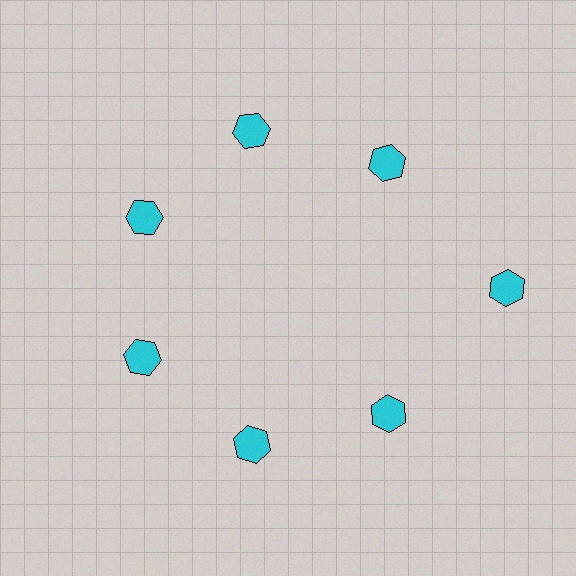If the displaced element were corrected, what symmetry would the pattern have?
It would have 7-fold rotational symmetry — the pattern would map onto itself every 51 degrees.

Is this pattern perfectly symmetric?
No. The 7 cyan hexagons are arranged in a ring, but one element near the 3 o'clock position is pushed outward from the center, breaking the 7-fold rotational symmetry.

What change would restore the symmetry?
The symmetry would be restored by moving it inward, back onto the ring so that all 7 hexagons sit at equal angles and equal distance from the center.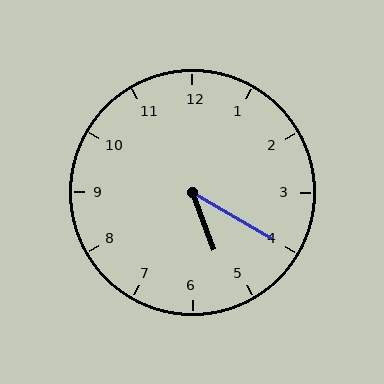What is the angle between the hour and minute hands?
Approximately 40 degrees.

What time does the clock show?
5:20.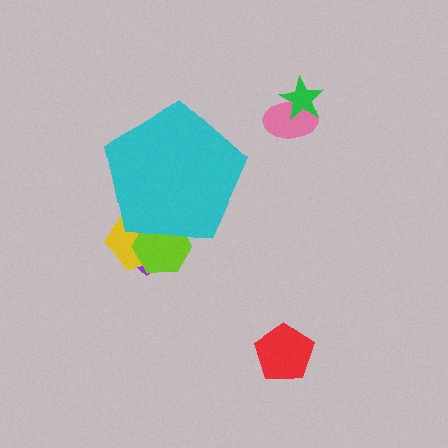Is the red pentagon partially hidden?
No, the red pentagon is fully visible.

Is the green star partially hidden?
No, the green star is fully visible.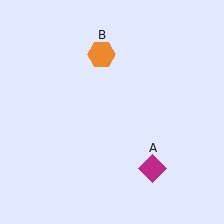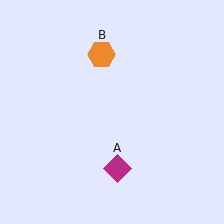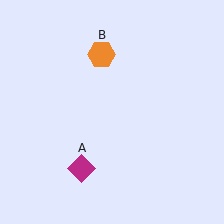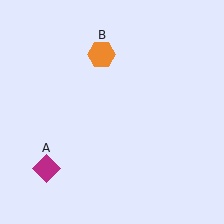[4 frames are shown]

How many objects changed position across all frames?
1 object changed position: magenta diamond (object A).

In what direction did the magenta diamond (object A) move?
The magenta diamond (object A) moved left.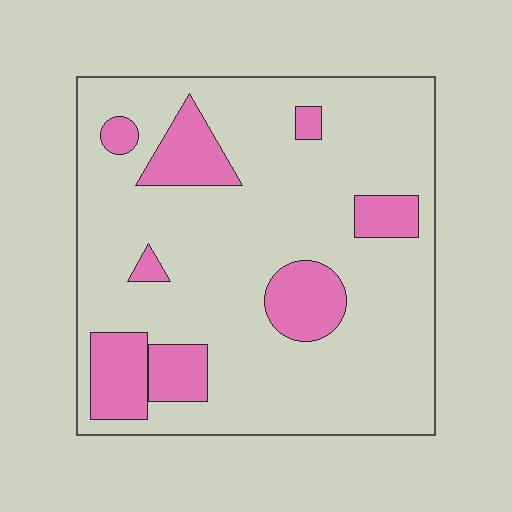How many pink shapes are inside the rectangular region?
8.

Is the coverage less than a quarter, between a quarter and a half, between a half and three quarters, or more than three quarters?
Less than a quarter.